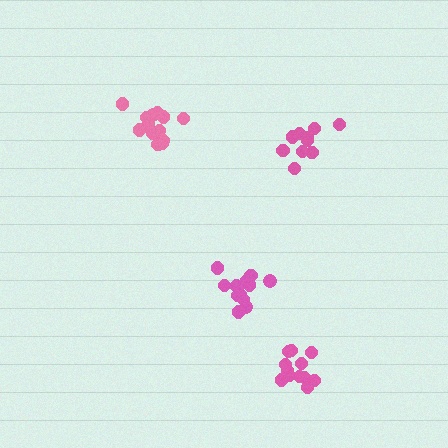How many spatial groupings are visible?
There are 4 spatial groupings.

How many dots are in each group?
Group 1: 13 dots, Group 2: 13 dots, Group 3: 10 dots, Group 4: 12 dots (48 total).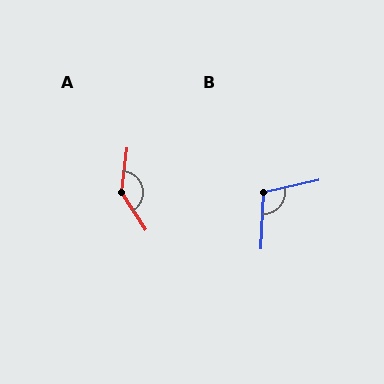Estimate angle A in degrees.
Approximately 140 degrees.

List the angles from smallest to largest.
B (105°), A (140°).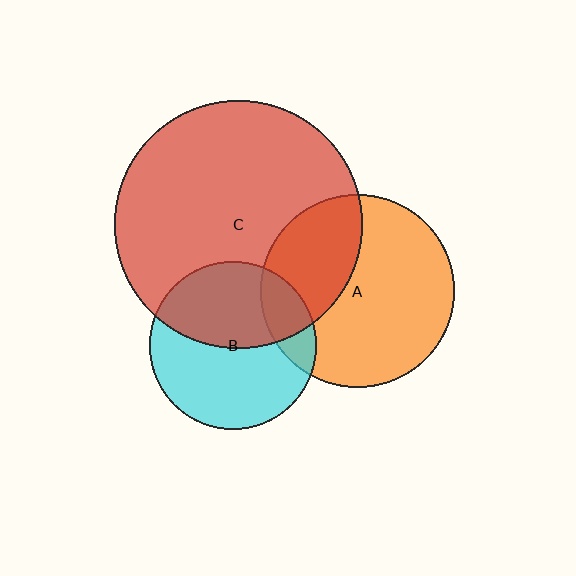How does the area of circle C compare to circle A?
Approximately 1.6 times.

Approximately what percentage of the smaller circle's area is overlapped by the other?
Approximately 15%.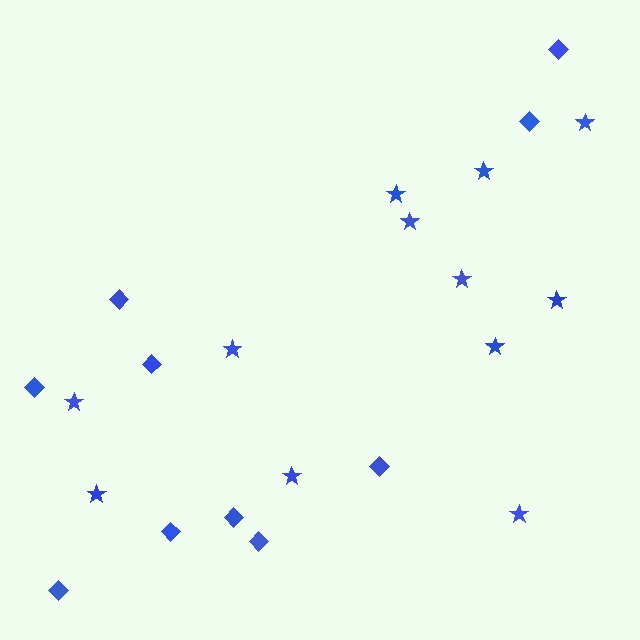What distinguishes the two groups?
There are 2 groups: one group of stars (12) and one group of diamonds (10).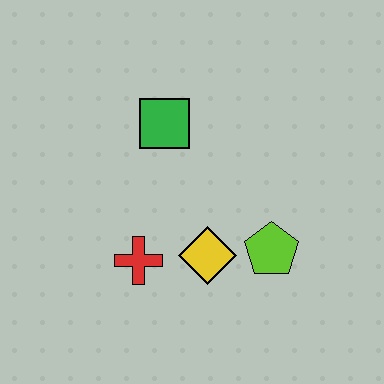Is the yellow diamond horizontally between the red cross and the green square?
No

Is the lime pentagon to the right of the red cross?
Yes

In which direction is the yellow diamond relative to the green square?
The yellow diamond is below the green square.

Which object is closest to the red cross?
The yellow diamond is closest to the red cross.